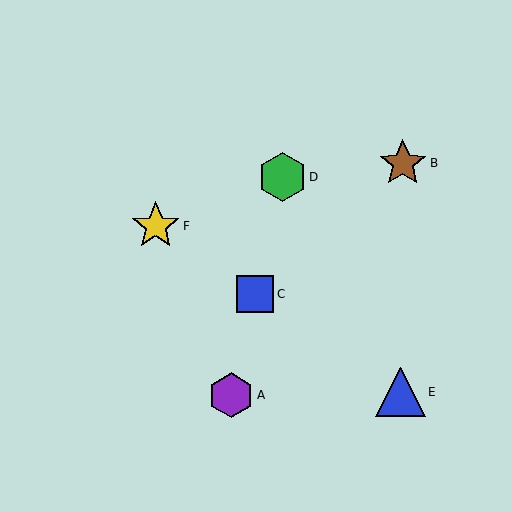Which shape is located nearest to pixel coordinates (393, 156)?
The brown star (labeled B) at (403, 163) is nearest to that location.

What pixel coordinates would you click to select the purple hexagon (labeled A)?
Click at (231, 395) to select the purple hexagon A.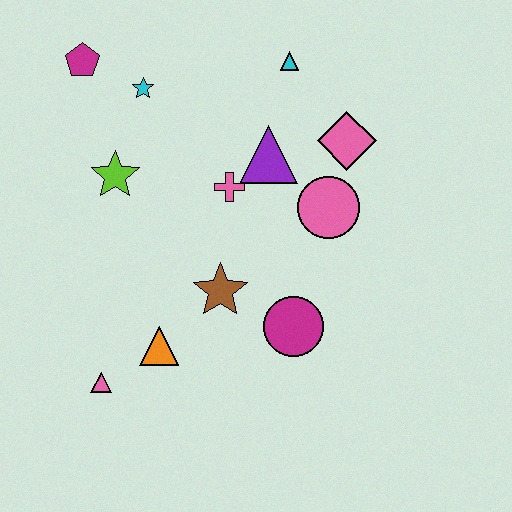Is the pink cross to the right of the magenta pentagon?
Yes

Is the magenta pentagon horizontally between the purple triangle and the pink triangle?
No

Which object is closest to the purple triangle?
The pink cross is closest to the purple triangle.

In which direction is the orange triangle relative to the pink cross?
The orange triangle is below the pink cross.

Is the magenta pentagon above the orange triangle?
Yes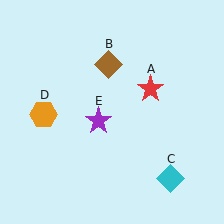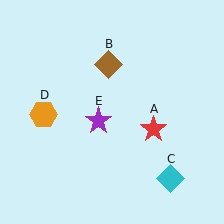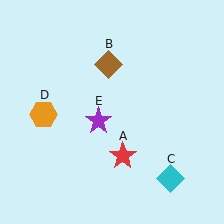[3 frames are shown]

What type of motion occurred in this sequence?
The red star (object A) rotated clockwise around the center of the scene.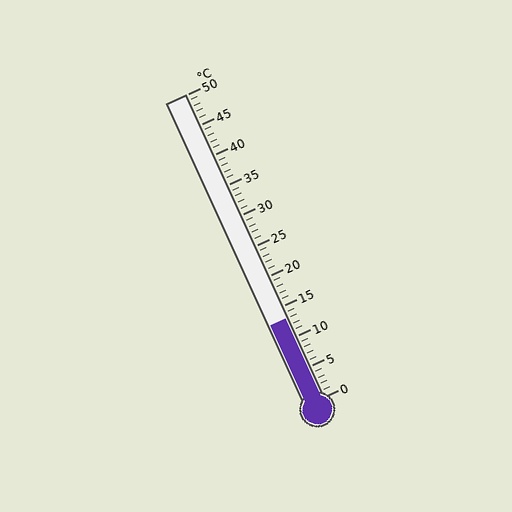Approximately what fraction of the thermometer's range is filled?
The thermometer is filled to approximately 25% of its range.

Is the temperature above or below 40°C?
The temperature is below 40°C.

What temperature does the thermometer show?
The thermometer shows approximately 13°C.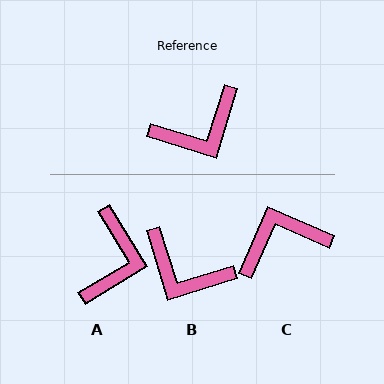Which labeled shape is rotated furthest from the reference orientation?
C, about 173 degrees away.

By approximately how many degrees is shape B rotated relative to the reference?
Approximately 55 degrees clockwise.